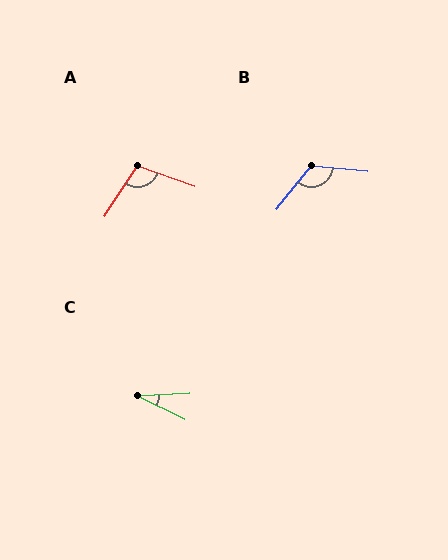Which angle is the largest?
B, at approximately 123 degrees.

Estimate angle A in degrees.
Approximately 104 degrees.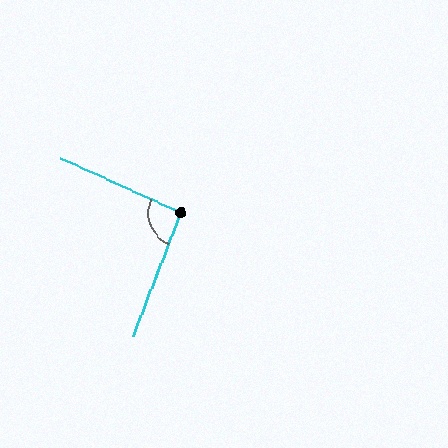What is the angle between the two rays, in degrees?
Approximately 93 degrees.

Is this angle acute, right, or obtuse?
It is approximately a right angle.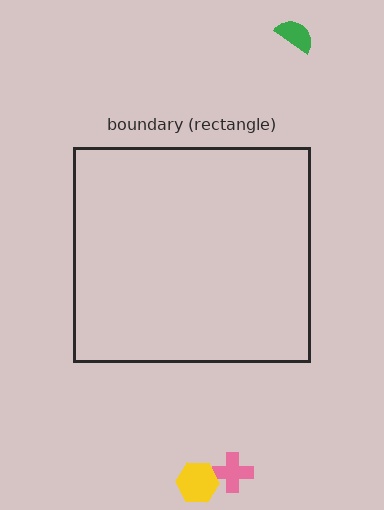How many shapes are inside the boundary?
0 inside, 3 outside.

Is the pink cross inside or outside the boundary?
Outside.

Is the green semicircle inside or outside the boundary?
Outside.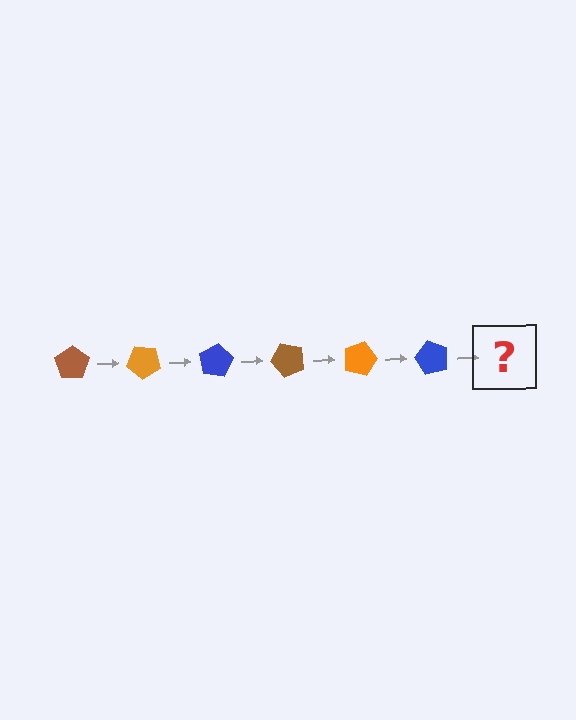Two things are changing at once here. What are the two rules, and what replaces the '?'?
The two rules are that it rotates 40 degrees each step and the color cycles through brown, orange, and blue. The '?' should be a brown pentagon, rotated 240 degrees from the start.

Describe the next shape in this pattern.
It should be a brown pentagon, rotated 240 degrees from the start.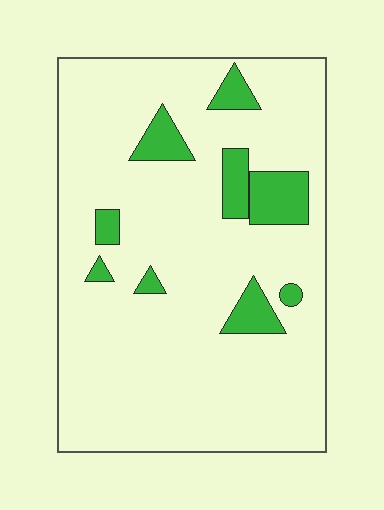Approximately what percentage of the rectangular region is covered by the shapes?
Approximately 10%.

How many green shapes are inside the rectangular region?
9.